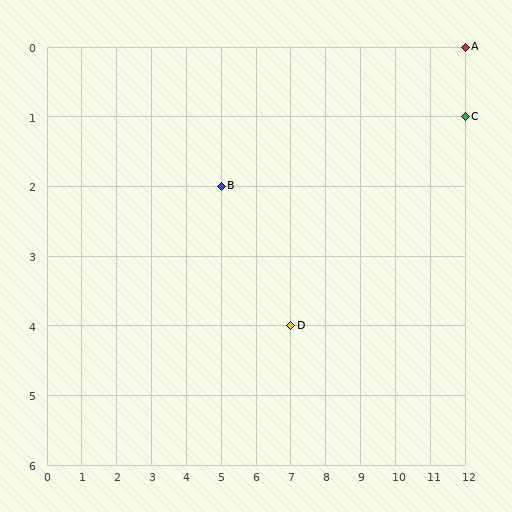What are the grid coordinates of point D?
Point D is at grid coordinates (7, 4).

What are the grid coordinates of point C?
Point C is at grid coordinates (12, 1).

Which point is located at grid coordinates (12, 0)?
Point A is at (12, 0).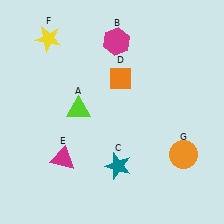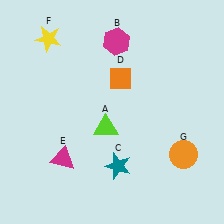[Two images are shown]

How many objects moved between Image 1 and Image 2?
1 object moved between the two images.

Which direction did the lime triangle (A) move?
The lime triangle (A) moved right.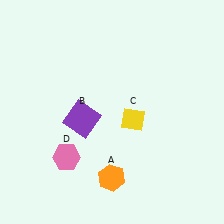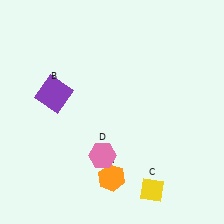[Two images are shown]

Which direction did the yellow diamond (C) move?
The yellow diamond (C) moved down.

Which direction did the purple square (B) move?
The purple square (B) moved left.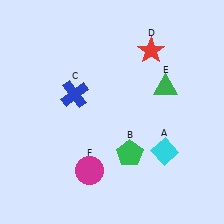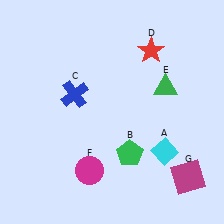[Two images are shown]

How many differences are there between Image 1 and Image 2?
There is 1 difference between the two images.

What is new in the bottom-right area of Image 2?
A magenta square (G) was added in the bottom-right area of Image 2.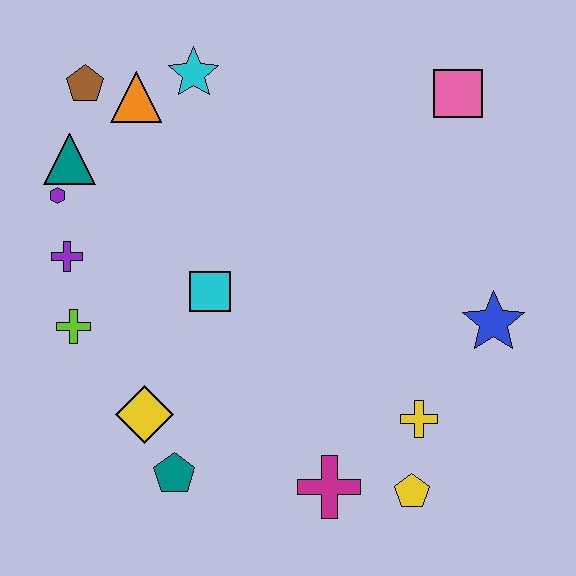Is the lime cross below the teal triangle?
Yes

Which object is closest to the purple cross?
The purple hexagon is closest to the purple cross.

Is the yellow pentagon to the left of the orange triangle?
No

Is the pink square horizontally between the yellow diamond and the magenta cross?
No